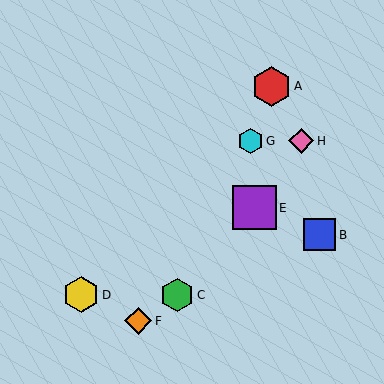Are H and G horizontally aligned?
Yes, both are at y≈141.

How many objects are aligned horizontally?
2 objects (G, H) are aligned horizontally.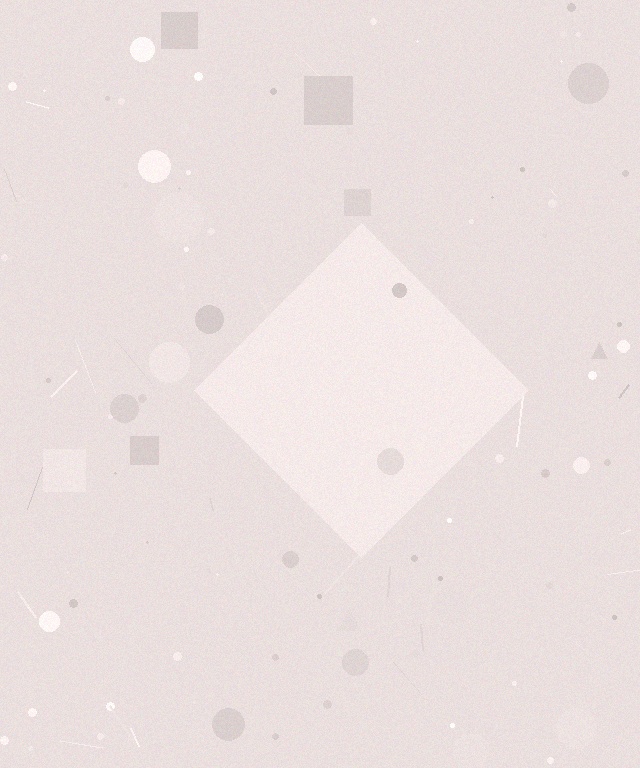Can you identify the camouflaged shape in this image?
The camouflaged shape is a diamond.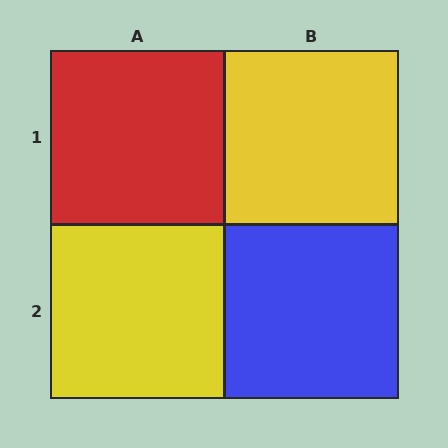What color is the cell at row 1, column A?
Red.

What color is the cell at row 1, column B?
Yellow.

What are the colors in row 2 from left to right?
Yellow, blue.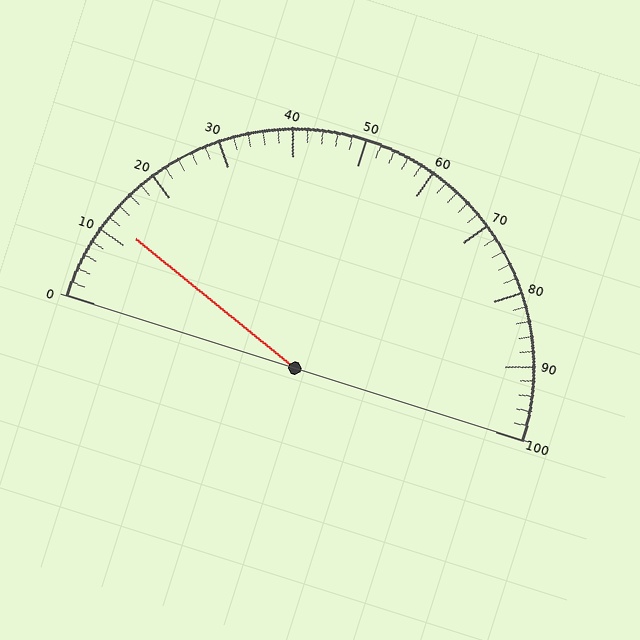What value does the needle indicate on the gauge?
The needle indicates approximately 12.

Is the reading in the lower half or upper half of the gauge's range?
The reading is in the lower half of the range (0 to 100).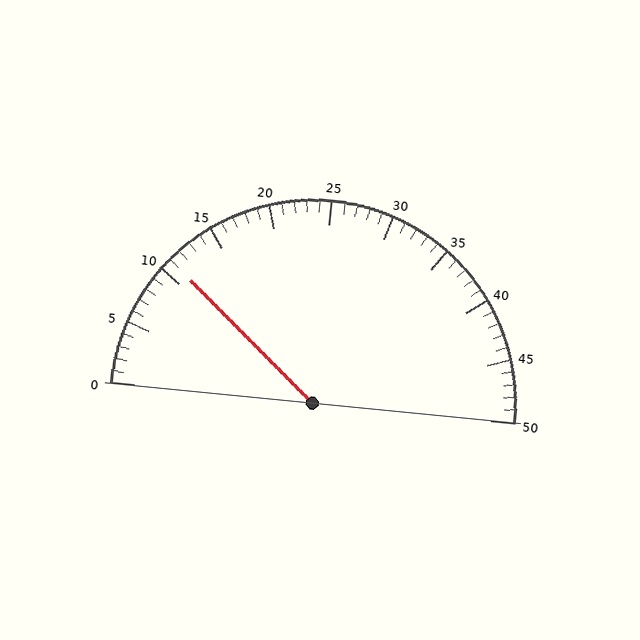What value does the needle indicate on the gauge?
The needle indicates approximately 11.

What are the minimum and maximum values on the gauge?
The gauge ranges from 0 to 50.